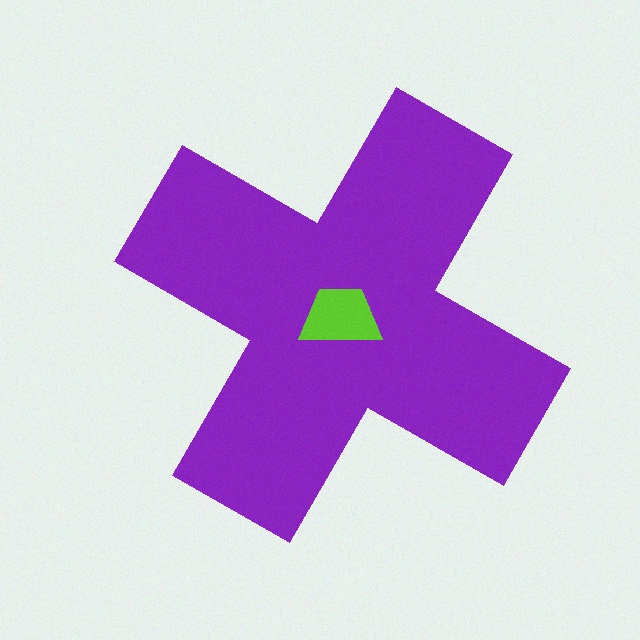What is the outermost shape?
The purple cross.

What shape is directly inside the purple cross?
The lime trapezoid.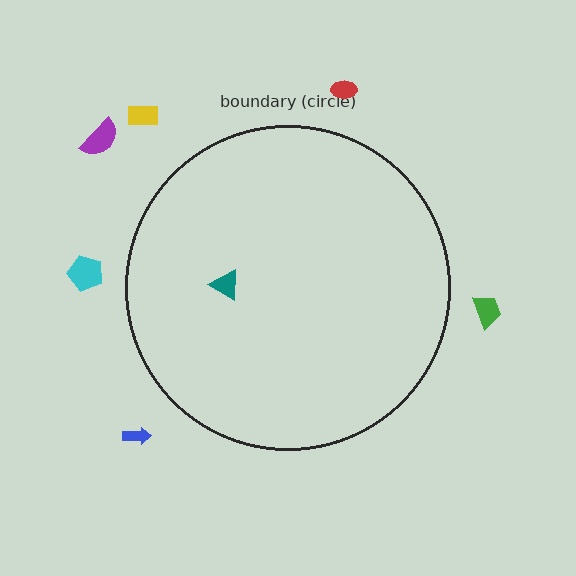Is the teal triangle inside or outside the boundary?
Inside.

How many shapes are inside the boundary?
1 inside, 6 outside.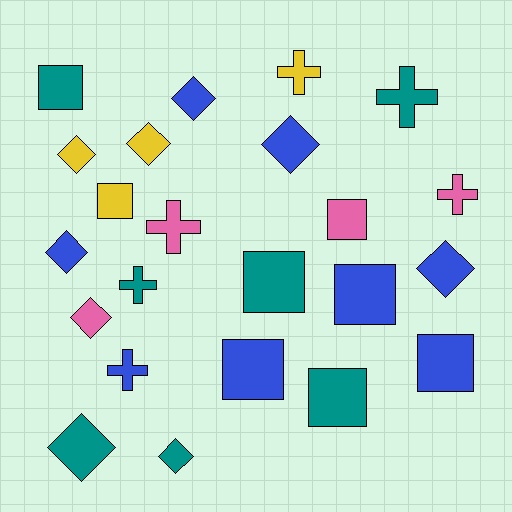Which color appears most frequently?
Blue, with 8 objects.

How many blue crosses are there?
There is 1 blue cross.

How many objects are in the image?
There are 23 objects.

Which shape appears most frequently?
Diamond, with 9 objects.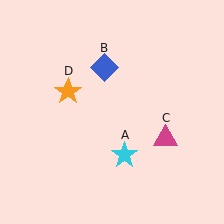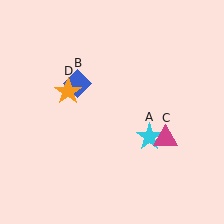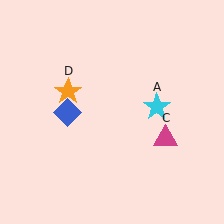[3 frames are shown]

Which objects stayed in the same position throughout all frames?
Magenta triangle (object C) and orange star (object D) remained stationary.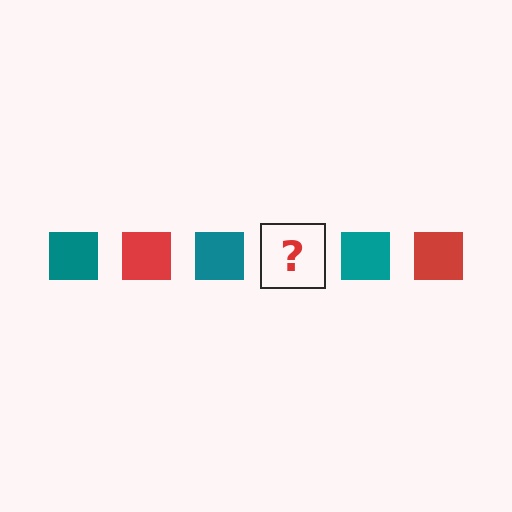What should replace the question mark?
The question mark should be replaced with a red square.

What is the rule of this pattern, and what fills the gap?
The rule is that the pattern cycles through teal, red squares. The gap should be filled with a red square.